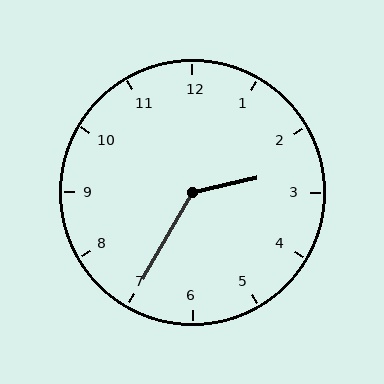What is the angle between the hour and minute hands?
Approximately 132 degrees.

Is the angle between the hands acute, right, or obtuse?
It is obtuse.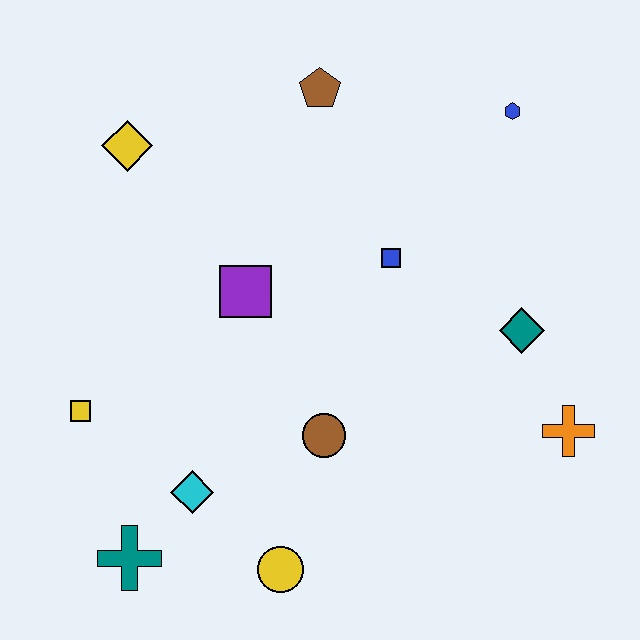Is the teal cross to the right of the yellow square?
Yes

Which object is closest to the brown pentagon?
The blue square is closest to the brown pentagon.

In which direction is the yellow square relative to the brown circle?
The yellow square is to the left of the brown circle.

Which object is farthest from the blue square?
The teal cross is farthest from the blue square.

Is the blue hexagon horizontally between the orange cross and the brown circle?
Yes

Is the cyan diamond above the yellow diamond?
No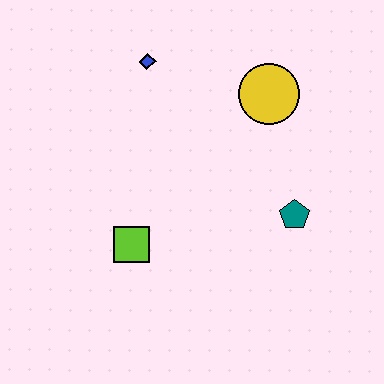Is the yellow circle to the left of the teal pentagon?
Yes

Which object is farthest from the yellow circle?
The lime square is farthest from the yellow circle.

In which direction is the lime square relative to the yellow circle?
The lime square is below the yellow circle.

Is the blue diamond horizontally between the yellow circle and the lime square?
Yes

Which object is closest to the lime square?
The teal pentagon is closest to the lime square.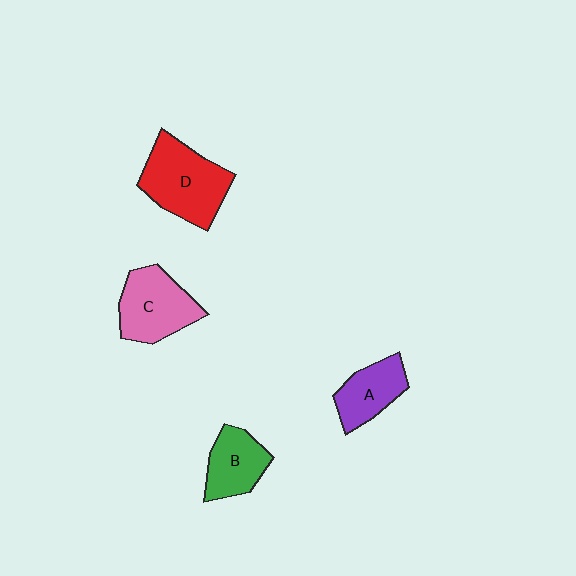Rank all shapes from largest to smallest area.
From largest to smallest: D (red), C (pink), B (green), A (purple).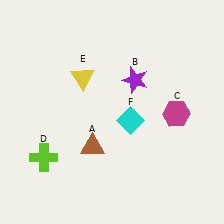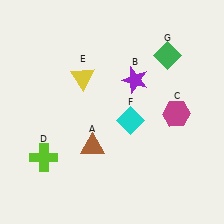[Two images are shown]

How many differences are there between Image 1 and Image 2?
There is 1 difference between the two images.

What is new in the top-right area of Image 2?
A green diamond (G) was added in the top-right area of Image 2.